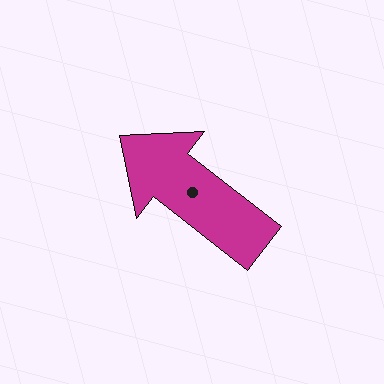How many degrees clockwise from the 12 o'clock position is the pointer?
Approximately 308 degrees.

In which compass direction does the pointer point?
Northwest.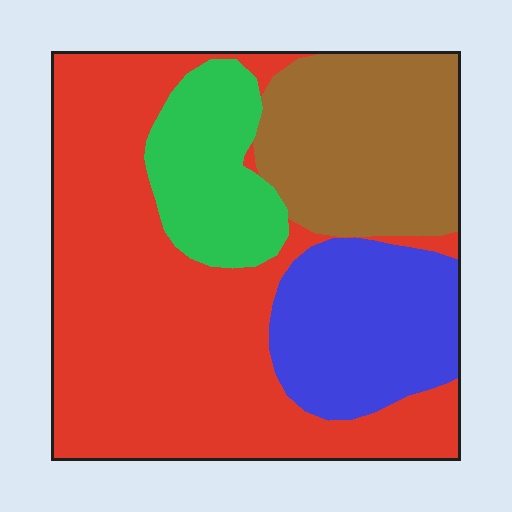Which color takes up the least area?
Green, at roughly 15%.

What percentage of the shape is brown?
Brown takes up about one fifth (1/5) of the shape.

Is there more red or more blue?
Red.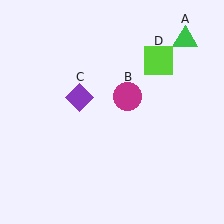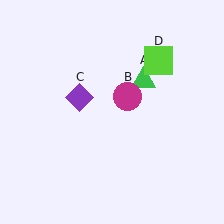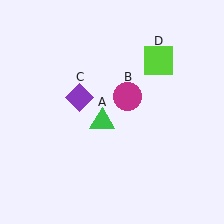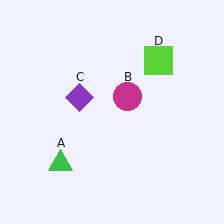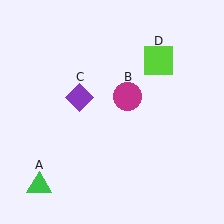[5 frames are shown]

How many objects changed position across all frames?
1 object changed position: green triangle (object A).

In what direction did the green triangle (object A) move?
The green triangle (object A) moved down and to the left.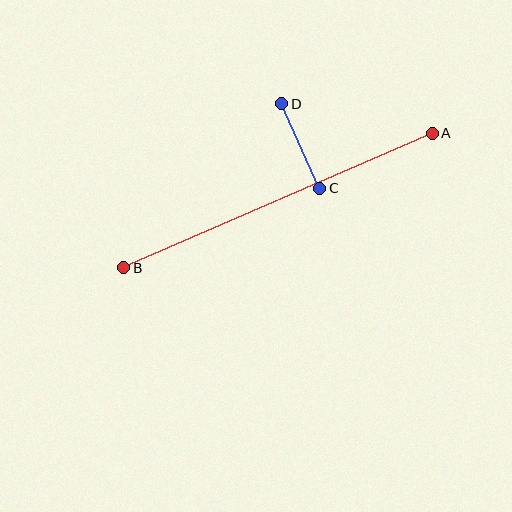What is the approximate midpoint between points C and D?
The midpoint is at approximately (301, 146) pixels.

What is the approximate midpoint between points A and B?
The midpoint is at approximately (278, 200) pixels.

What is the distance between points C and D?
The distance is approximately 93 pixels.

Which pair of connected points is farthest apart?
Points A and B are farthest apart.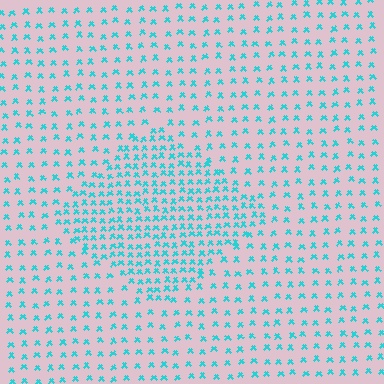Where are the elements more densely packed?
The elements are more densely packed inside the diamond boundary.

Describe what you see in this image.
The image contains small cyan elements arranged at two different densities. A diamond-shaped region is visible where the elements are more densely packed than the surrounding area.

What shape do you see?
I see a diamond.